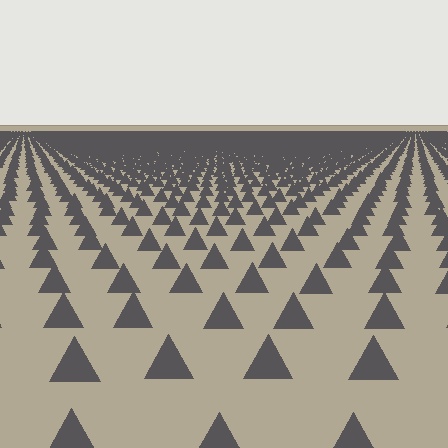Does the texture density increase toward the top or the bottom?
Density increases toward the top.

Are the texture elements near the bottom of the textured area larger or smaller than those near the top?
Larger. Near the bottom, elements are closer to the viewer and appear at a bigger on-screen size.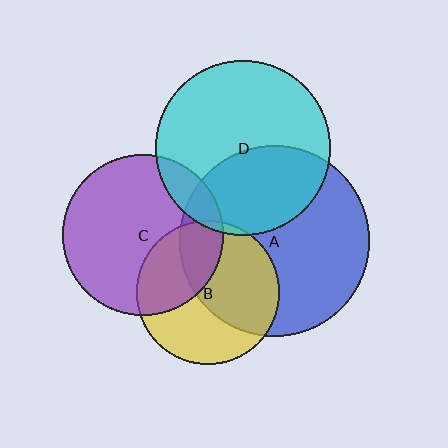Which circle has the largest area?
Circle A (blue).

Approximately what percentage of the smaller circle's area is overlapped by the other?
Approximately 40%.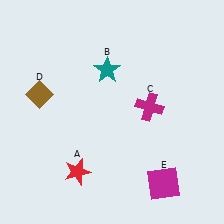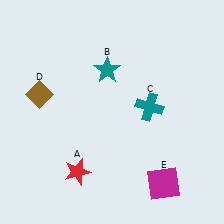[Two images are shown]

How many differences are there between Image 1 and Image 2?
There is 1 difference between the two images.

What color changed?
The cross (C) changed from magenta in Image 1 to teal in Image 2.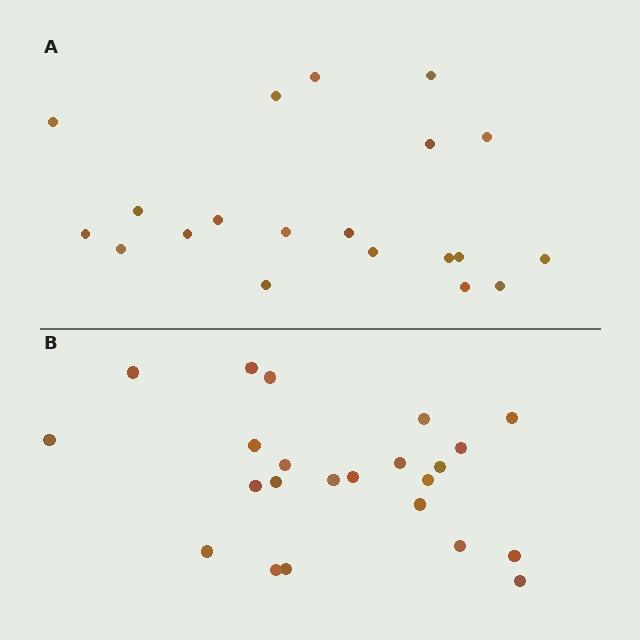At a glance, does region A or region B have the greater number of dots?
Region B (the bottom region) has more dots.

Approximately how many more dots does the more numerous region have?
Region B has just a few more — roughly 2 or 3 more dots than region A.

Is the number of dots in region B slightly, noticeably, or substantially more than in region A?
Region B has only slightly more — the two regions are fairly close. The ratio is roughly 1.1 to 1.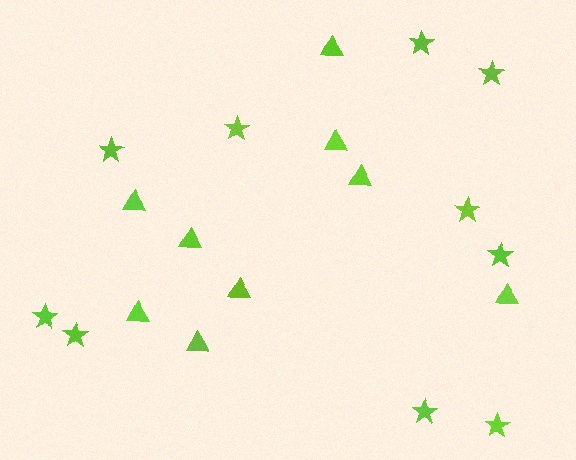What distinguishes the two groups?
There are 2 groups: one group of triangles (9) and one group of stars (10).